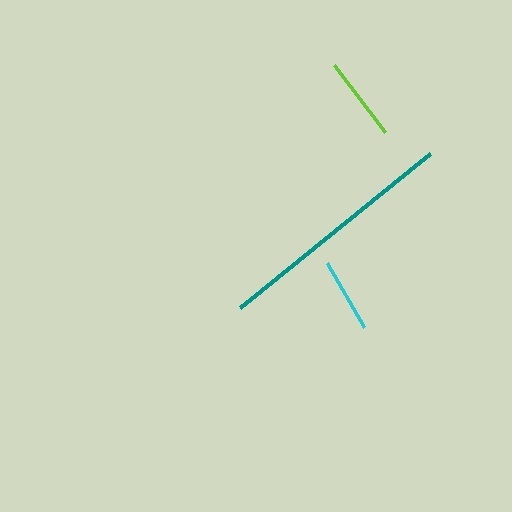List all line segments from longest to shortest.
From longest to shortest: teal, lime, cyan.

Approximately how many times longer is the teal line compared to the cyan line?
The teal line is approximately 3.3 times the length of the cyan line.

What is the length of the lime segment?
The lime segment is approximately 84 pixels long.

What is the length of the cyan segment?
The cyan segment is approximately 74 pixels long.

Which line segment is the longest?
The teal line is the longest at approximately 244 pixels.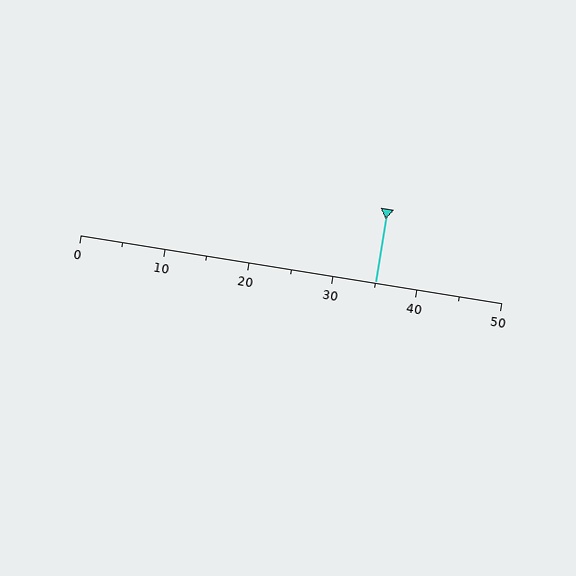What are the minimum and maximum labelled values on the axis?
The axis runs from 0 to 50.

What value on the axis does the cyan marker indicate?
The marker indicates approximately 35.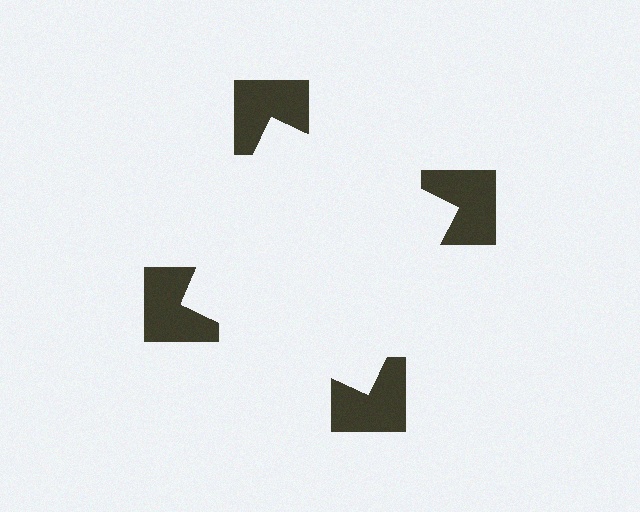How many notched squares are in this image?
There are 4 — one at each vertex of the illusory square.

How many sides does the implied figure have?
4 sides.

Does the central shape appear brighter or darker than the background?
It typically appears slightly brighter than the background, even though no actual brightness change is drawn.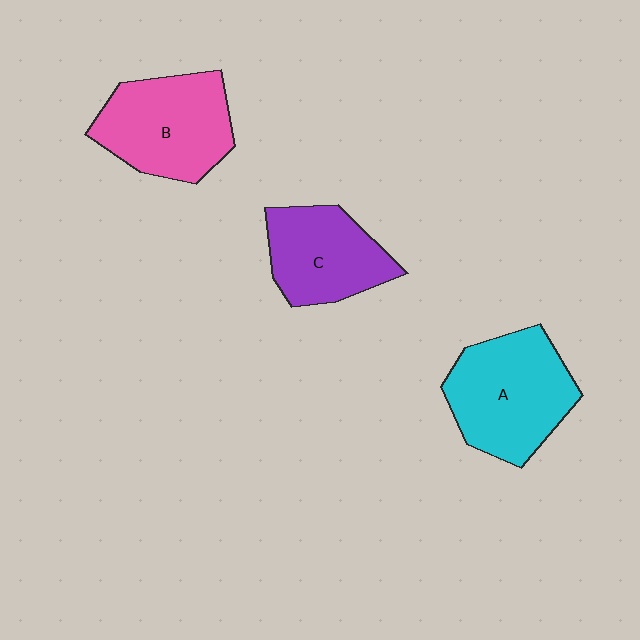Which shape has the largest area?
Shape A (cyan).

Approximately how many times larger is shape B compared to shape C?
Approximately 1.2 times.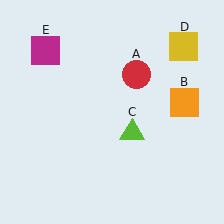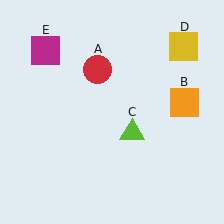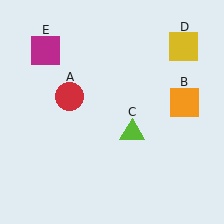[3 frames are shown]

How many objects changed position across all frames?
1 object changed position: red circle (object A).